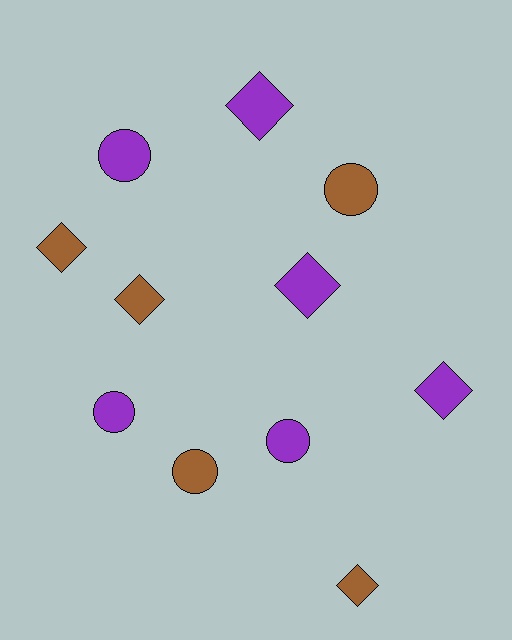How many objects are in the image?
There are 11 objects.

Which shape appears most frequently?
Diamond, with 6 objects.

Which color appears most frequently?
Purple, with 6 objects.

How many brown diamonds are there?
There are 3 brown diamonds.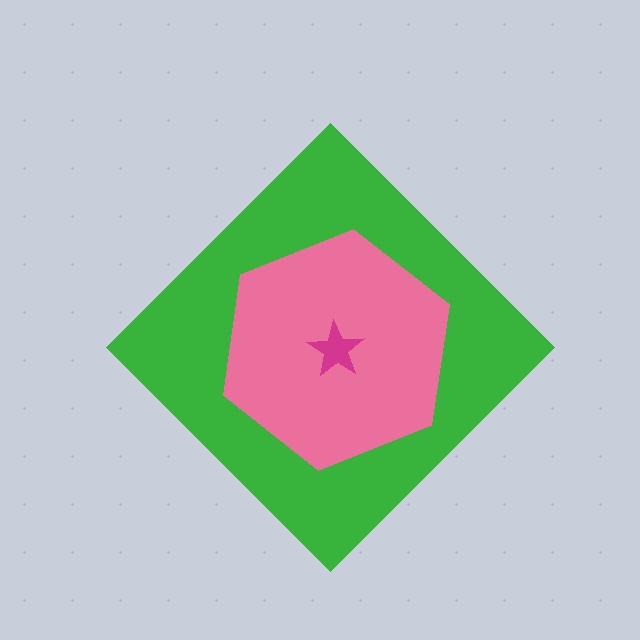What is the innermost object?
The magenta star.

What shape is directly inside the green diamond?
The pink hexagon.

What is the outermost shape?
The green diamond.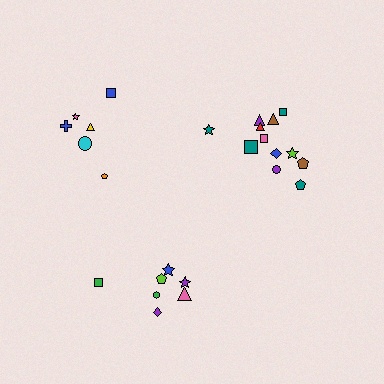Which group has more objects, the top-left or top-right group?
The top-right group.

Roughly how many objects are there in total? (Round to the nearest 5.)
Roughly 25 objects in total.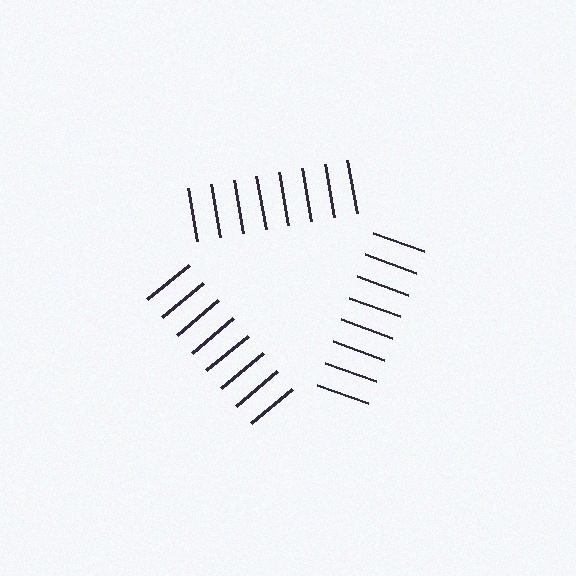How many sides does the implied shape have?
3 sides — the line-ends trace a triangle.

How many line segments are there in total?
24 — 8 along each of the 3 edges.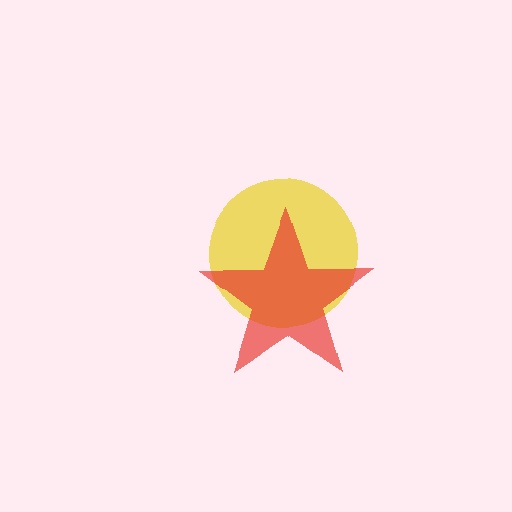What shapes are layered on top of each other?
The layered shapes are: a yellow circle, a red star.